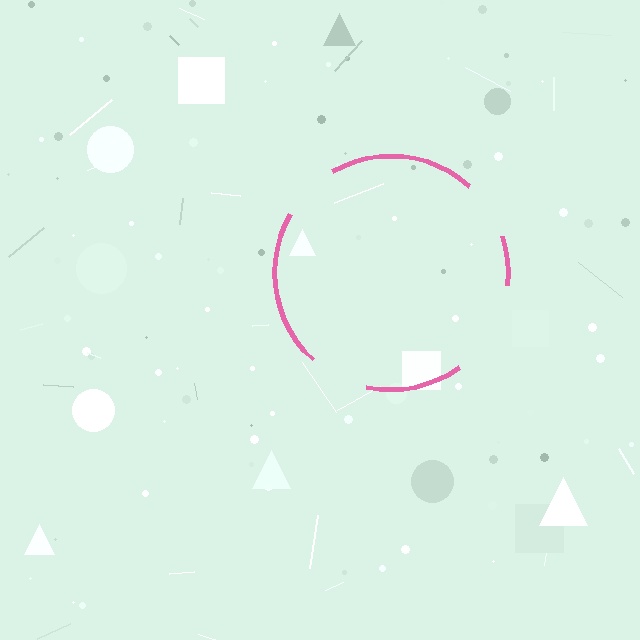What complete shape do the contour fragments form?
The contour fragments form a circle.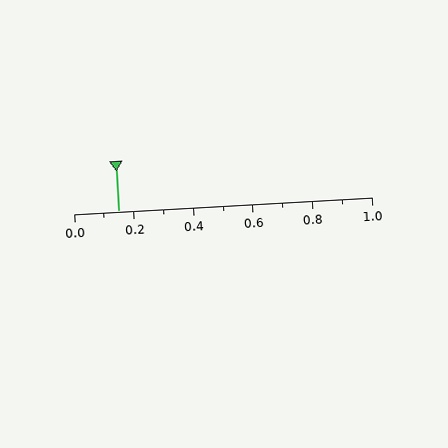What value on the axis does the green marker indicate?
The marker indicates approximately 0.15.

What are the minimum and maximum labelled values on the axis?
The axis runs from 0.0 to 1.0.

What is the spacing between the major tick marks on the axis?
The major ticks are spaced 0.2 apart.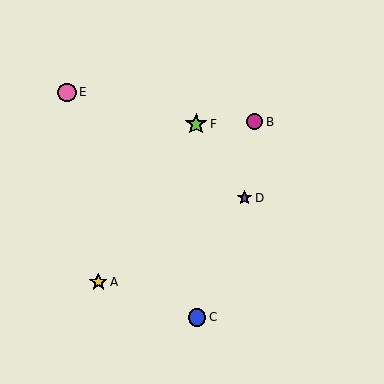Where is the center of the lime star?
The center of the lime star is at (196, 124).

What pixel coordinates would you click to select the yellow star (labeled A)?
Click at (98, 282) to select the yellow star A.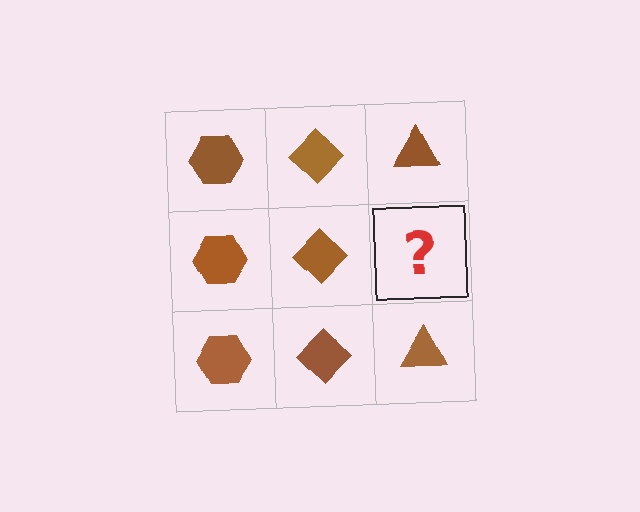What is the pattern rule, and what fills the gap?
The rule is that each column has a consistent shape. The gap should be filled with a brown triangle.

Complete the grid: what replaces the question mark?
The question mark should be replaced with a brown triangle.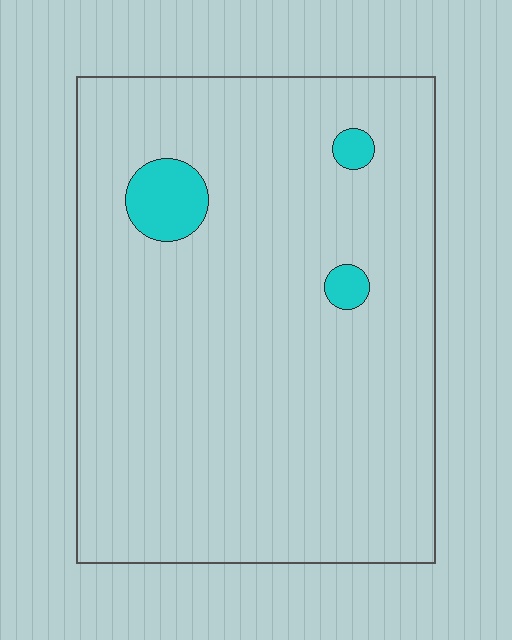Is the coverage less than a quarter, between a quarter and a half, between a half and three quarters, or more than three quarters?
Less than a quarter.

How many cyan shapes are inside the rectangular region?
3.